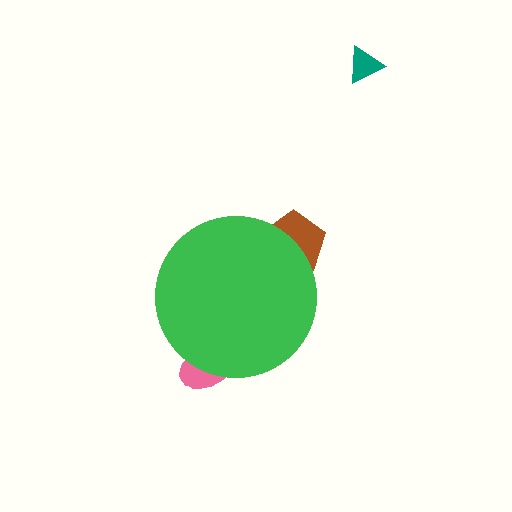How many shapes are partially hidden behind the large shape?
2 shapes are partially hidden.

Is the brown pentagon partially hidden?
Yes, the brown pentagon is partially hidden behind the green circle.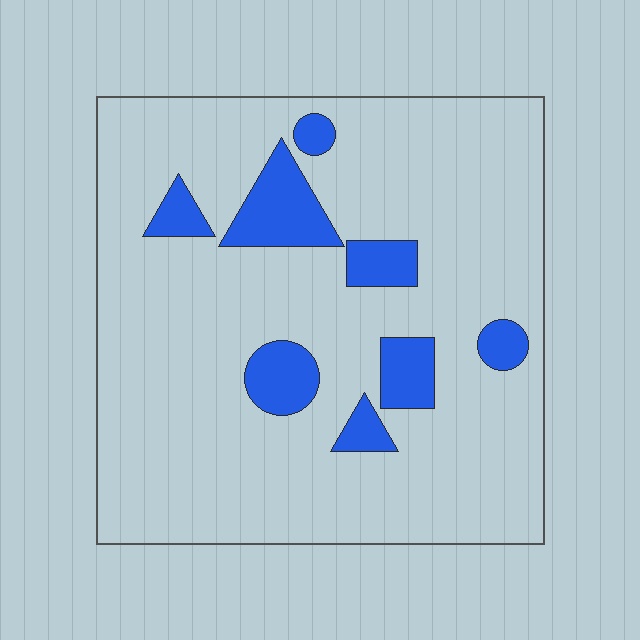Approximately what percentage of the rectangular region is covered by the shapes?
Approximately 15%.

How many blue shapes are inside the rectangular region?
8.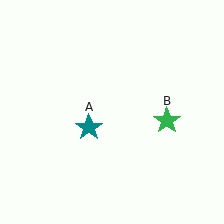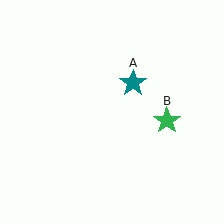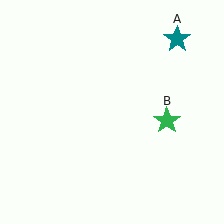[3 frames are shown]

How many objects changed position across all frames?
1 object changed position: teal star (object A).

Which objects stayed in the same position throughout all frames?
Green star (object B) remained stationary.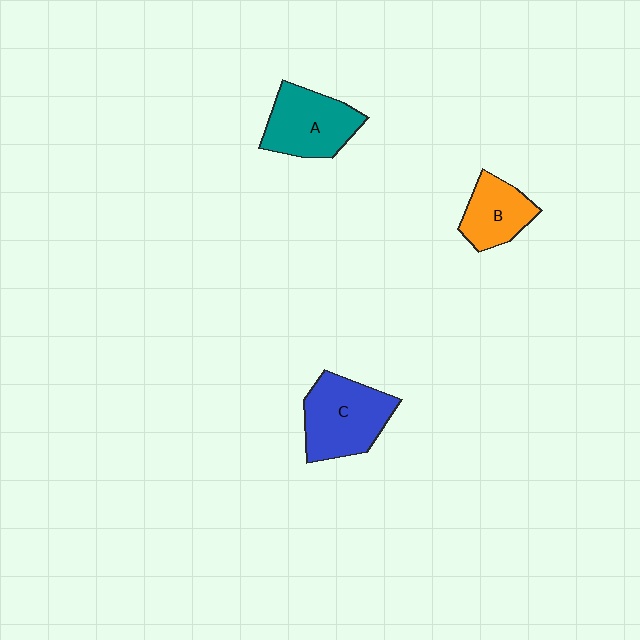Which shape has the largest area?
Shape C (blue).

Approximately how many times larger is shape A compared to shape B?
Approximately 1.4 times.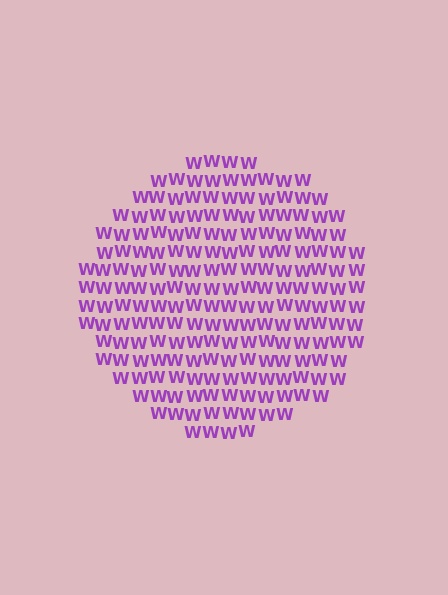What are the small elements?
The small elements are letter W's.